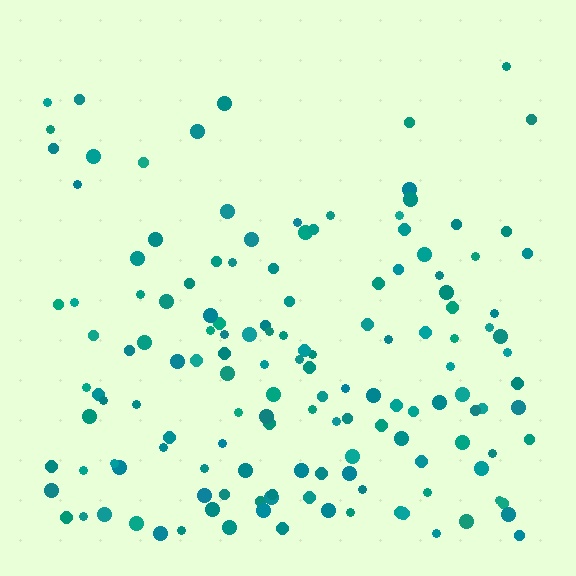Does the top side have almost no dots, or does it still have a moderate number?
Still a moderate number, just noticeably fewer than the bottom.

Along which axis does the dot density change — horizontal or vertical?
Vertical.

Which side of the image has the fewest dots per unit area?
The top.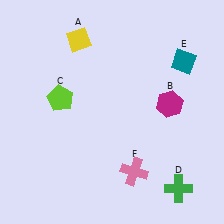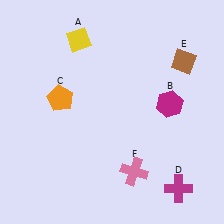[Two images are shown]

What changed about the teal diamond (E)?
In Image 1, E is teal. In Image 2, it changed to brown.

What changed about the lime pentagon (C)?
In Image 1, C is lime. In Image 2, it changed to orange.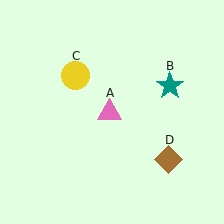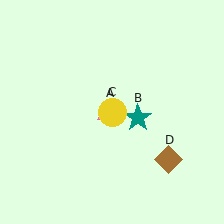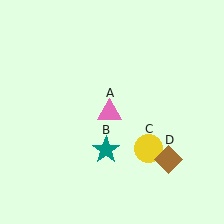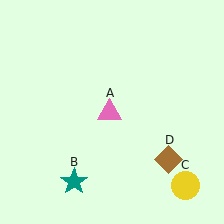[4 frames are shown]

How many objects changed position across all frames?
2 objects changed position: teal star (object B), yellow circle (object C).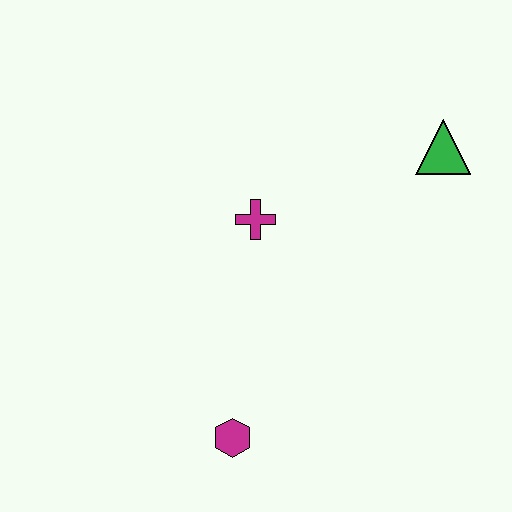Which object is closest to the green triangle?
The magenta cross is closest to the green triangle.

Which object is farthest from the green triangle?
The magenta hexagon is farthest from the green triangle.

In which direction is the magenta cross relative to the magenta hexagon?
The magenta cross is above the magenta hexagon.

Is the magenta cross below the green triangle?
Yes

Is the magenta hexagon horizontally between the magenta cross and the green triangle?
No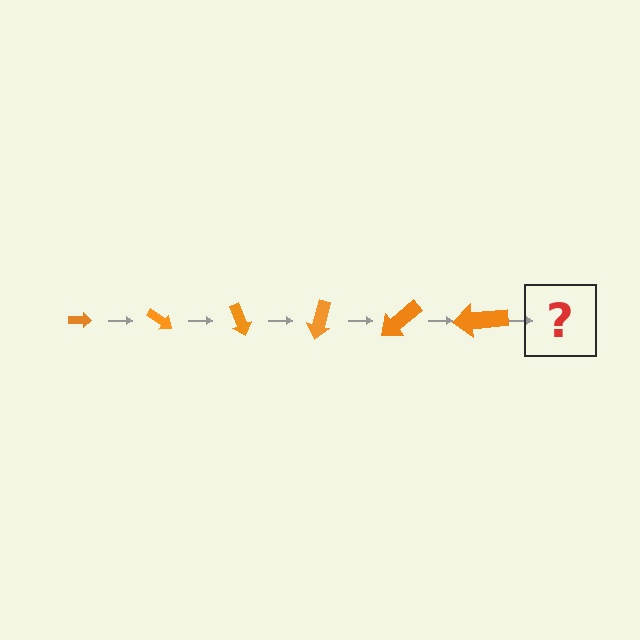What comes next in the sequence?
The next element should be an arrow, larger than the previous one and rotated 210 degrees from the start.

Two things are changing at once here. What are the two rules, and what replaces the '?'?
The two rules are that the arrow grows larger each step and it rotates 35 degrees each step. The '?' should be an arrow, larger than the previous one and rotated 210 degrees from the start.